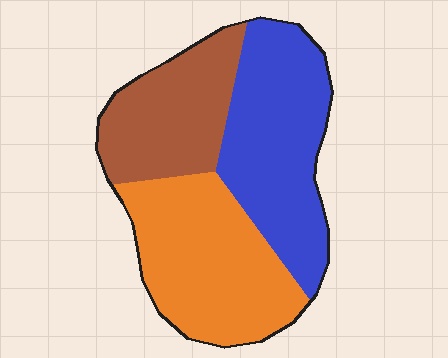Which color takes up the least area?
Brown, at roughly 25%.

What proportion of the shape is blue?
Blue takes up about three eighths (3/8) of the shape.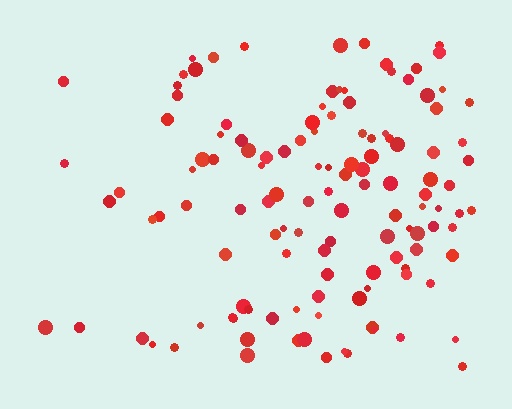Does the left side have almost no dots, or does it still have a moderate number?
Still a moderate number, just noticeably fewer than the right.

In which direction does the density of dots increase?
From left to right, with the right side densest.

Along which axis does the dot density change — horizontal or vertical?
Horizontal.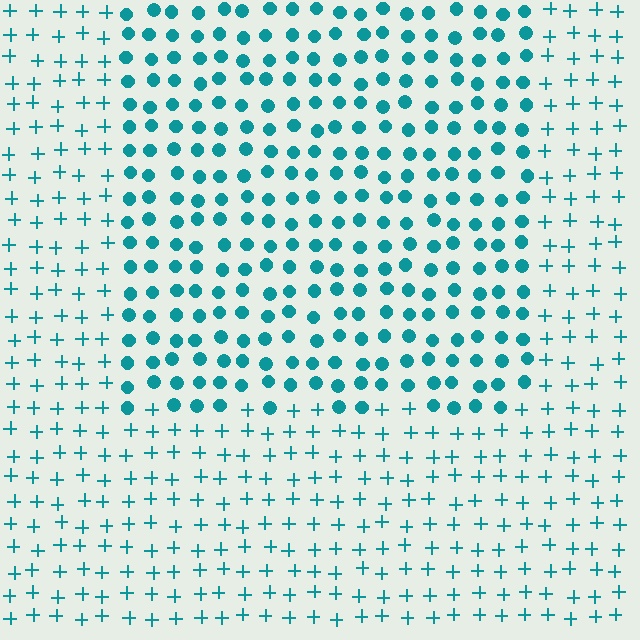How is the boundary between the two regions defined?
The boundary is defined by a change in element shape: circles inside vs. plus signs outside. All elements share the same color and spacing.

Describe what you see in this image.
The image is filled with small teal elements arranged in a uniform grid. A rectangle-shaped region contains circles, while the surrounding area contains plus signs. The boundary is defined purely by the change in element shape.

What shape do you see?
I see a rectangle.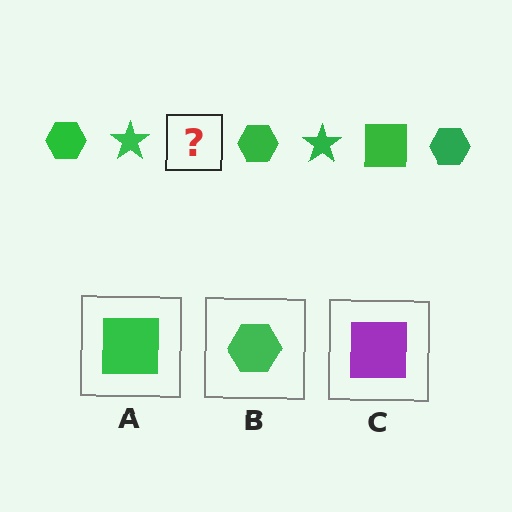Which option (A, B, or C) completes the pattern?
A.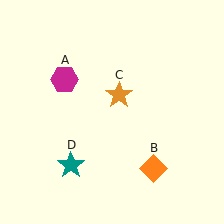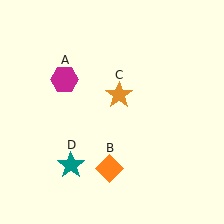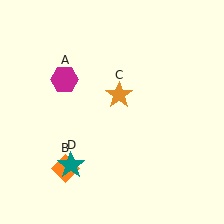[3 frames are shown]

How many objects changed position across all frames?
1 object changed position: orange diamond (object B).